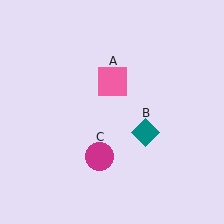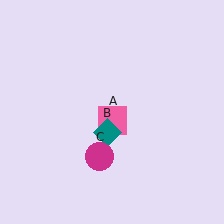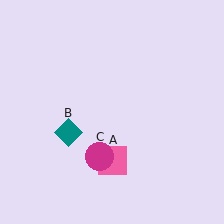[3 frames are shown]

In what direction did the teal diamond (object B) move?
The teal diamond (object B) moved left.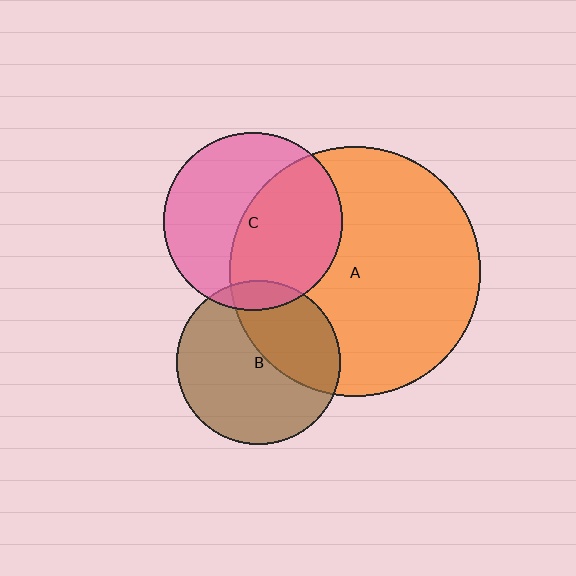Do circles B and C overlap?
Yes.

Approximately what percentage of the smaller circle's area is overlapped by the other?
Approximately 10%.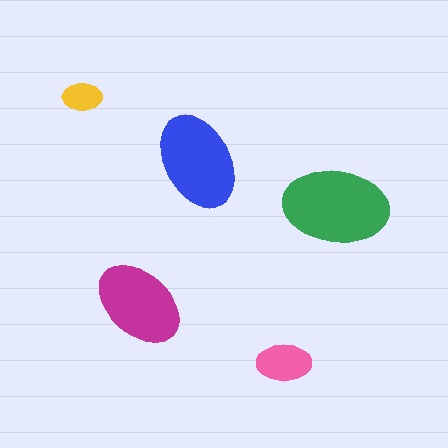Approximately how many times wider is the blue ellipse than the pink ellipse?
About 2 times wider.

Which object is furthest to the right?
The green ellipse is rightmost.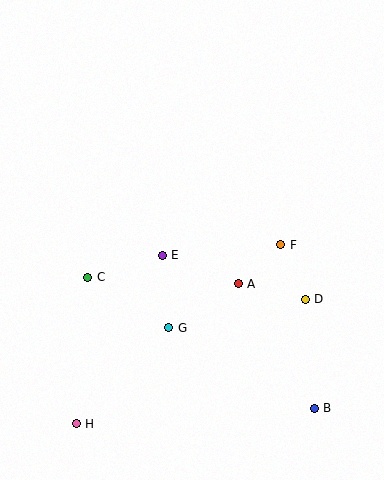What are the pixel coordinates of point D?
Point D is at (305, 299).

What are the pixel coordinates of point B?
Point B is at (314, 408).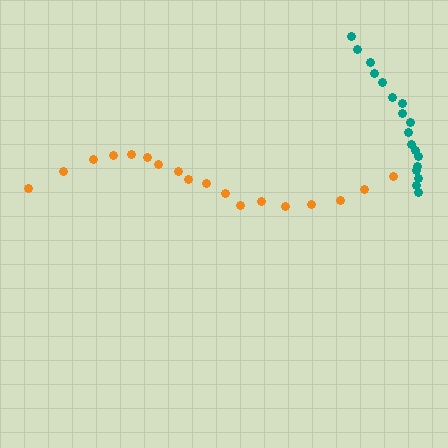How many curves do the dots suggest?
There are 2 distinct paths.